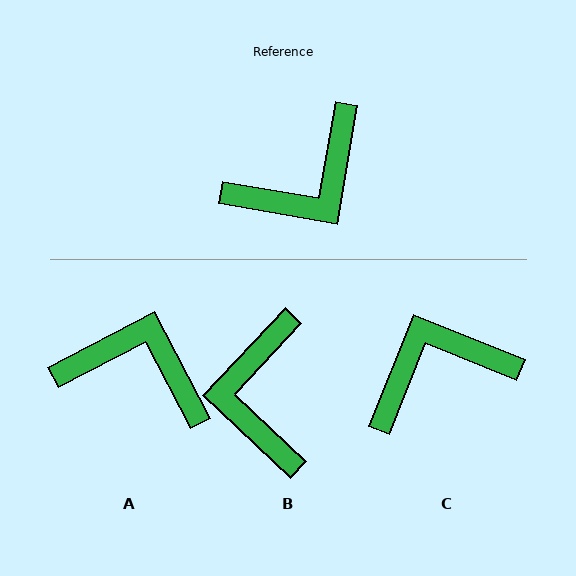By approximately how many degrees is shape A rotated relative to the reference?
Approximately 127 degrees counter-clockwise.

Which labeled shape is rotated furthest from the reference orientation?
C, about 168 degrees away.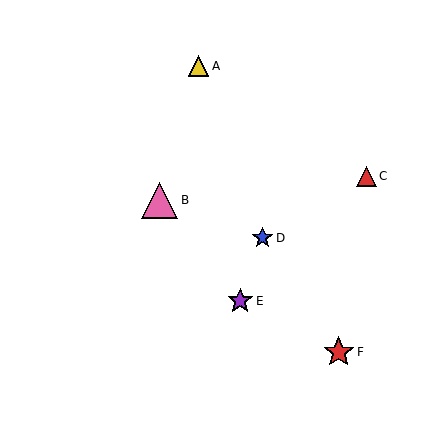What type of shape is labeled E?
Shape E is a purple star.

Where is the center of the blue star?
The center of the blue star is at (263, 238).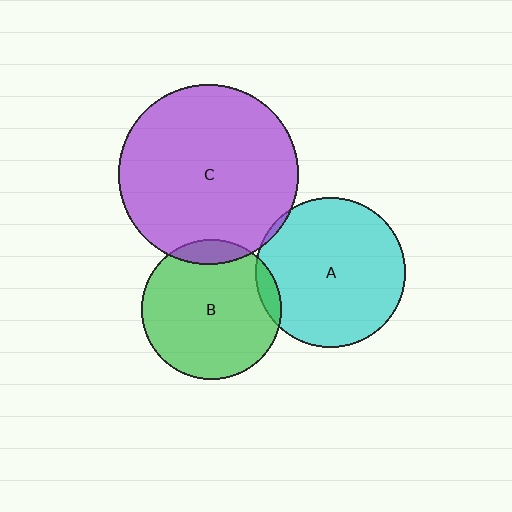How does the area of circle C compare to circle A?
Approximately 1.4 times.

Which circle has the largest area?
Circle C (purple).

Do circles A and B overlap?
Yes.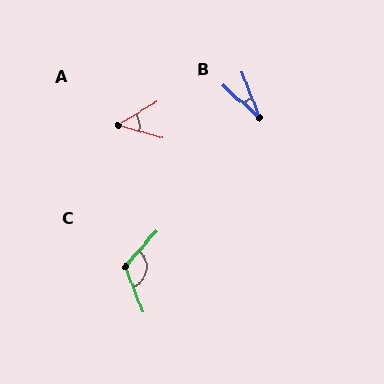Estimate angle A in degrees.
Approximately 47 degrees.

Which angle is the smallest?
B, at approximately 27 degrees.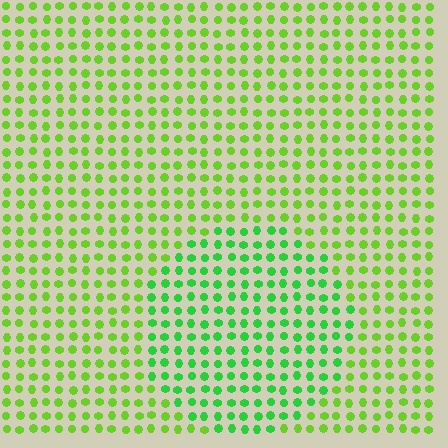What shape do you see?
I see a circle.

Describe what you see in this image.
The image is filled with small lime elements in a uniform arrangement. A circle-shaped region is visible where the elements are tinted to a slightly different hue, forming a subtle color boundary.